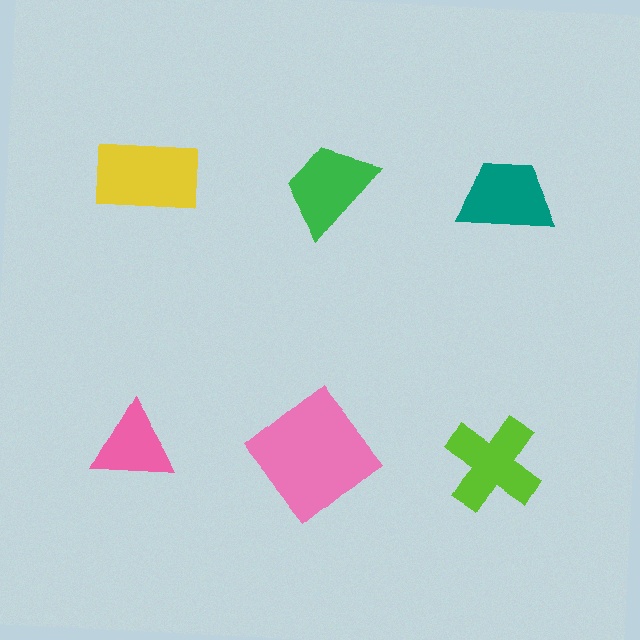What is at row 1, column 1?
A yellow rectangle.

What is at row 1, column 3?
A teal trapezoid.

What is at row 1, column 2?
A green trapezoid.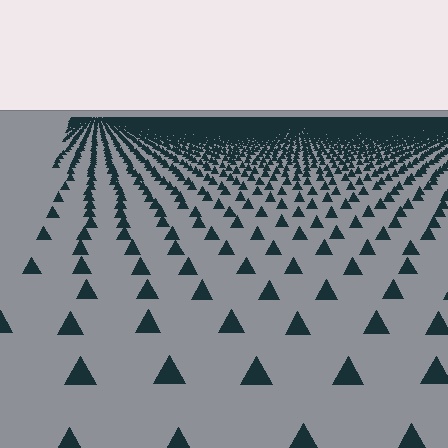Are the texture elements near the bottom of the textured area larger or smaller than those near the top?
Larger. Near the bottom, elements are closer to the viewer and appear at a bigger on-screen size.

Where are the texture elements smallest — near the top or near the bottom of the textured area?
Near the top.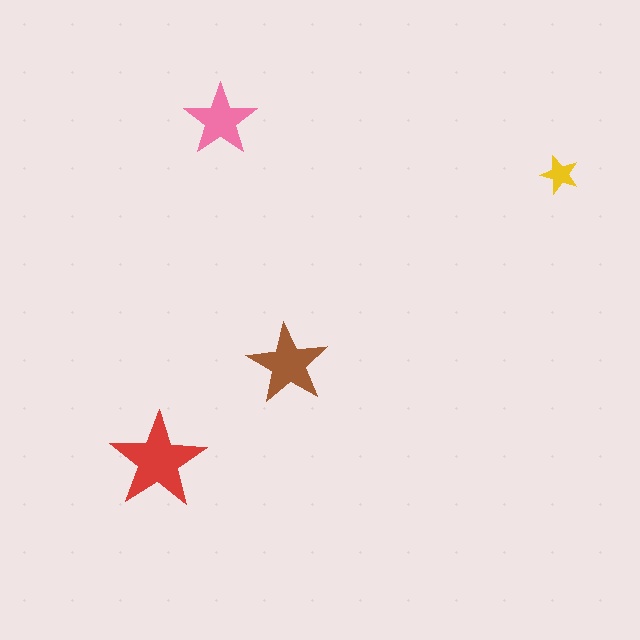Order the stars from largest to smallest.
the red one, the brown one, the pink one, the yellow one.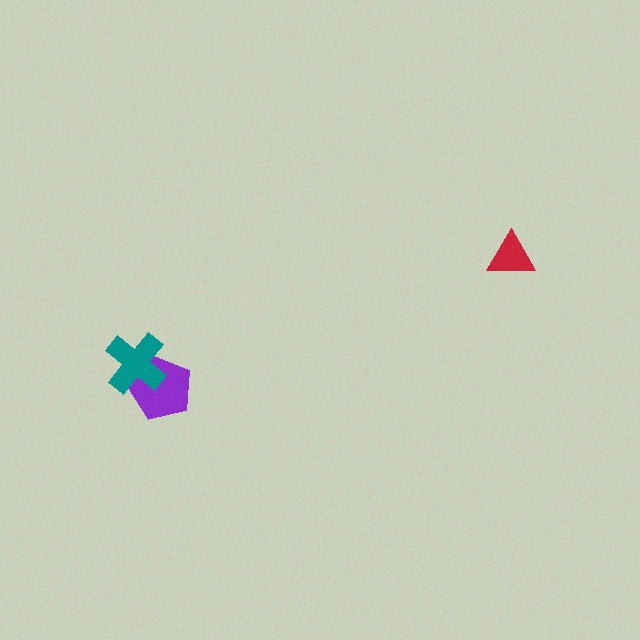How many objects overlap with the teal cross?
1 object overlaps with the teal cross.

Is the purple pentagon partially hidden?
Yes, it is partially covered by another shape.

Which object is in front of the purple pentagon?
The teal cross is in front of the purple pentagon.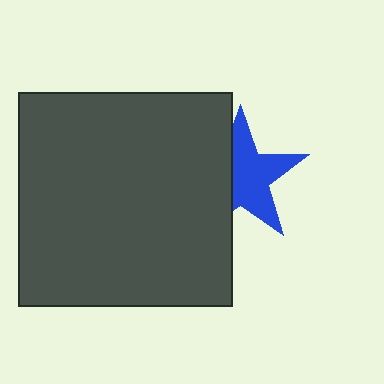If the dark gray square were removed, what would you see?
You would see the complete blue star.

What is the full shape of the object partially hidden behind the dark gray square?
The partially hidden object is a blue star.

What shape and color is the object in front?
The object in front is a dark gray square.